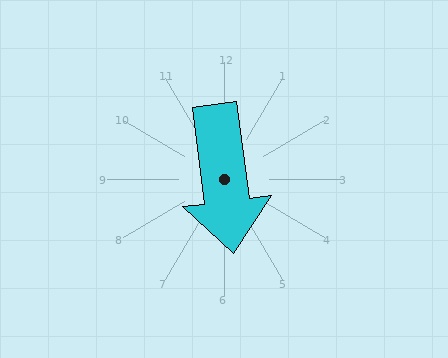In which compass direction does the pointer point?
South.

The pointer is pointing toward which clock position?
Roughly 6 o'clock.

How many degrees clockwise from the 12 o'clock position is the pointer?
Approximately 173 degrees.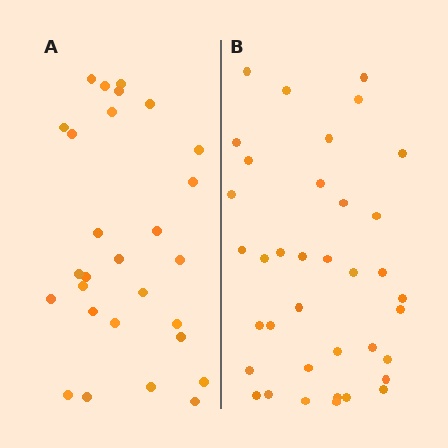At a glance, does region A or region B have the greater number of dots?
Region B (the right region) has more dots.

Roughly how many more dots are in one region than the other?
Region B has roughly 8 or so more dots than region A.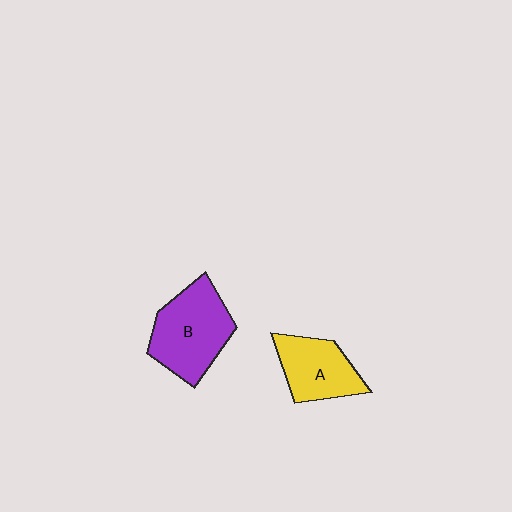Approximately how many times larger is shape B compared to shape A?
Approximately 1.4 times.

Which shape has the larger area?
Shape B (purple).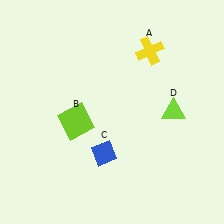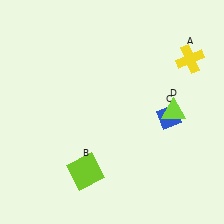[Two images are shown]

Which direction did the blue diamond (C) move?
The blue diamond (C) moved right.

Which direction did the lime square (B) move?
The lime square (B) moved down.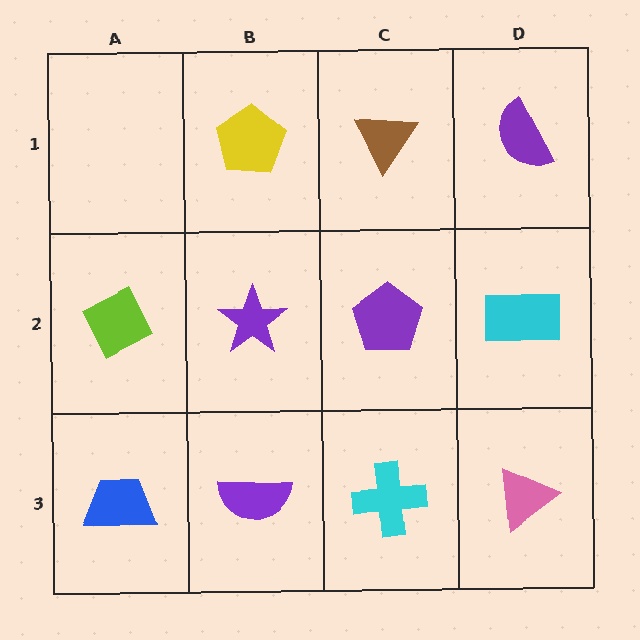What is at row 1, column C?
A brown triangle.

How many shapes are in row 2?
4 shapes.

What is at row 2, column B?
A purple star.